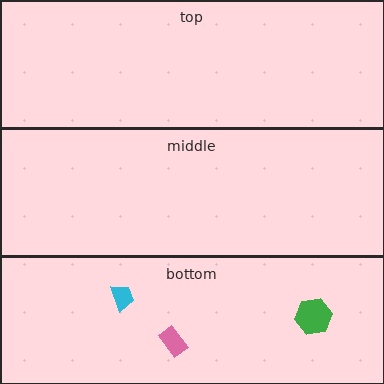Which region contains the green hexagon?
The bottom region.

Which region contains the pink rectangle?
The bottom region.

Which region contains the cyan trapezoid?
The bottom region.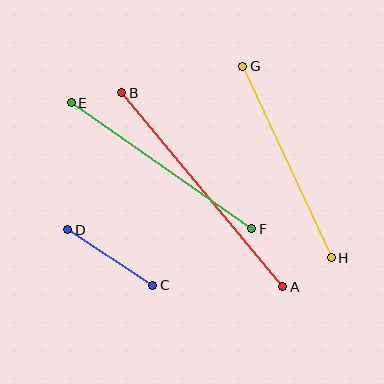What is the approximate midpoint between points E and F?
The midpoint is at approximately (162, 166) pixels.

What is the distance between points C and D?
The distance is approximately 102 pixels.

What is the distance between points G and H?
The distance is approximately 211 pixels.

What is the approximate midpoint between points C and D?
The midpoint is at approximately (110, 257) pixels.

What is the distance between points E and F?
The distance is approximately 220 pixels.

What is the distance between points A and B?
The distance is approximately 252 pixels.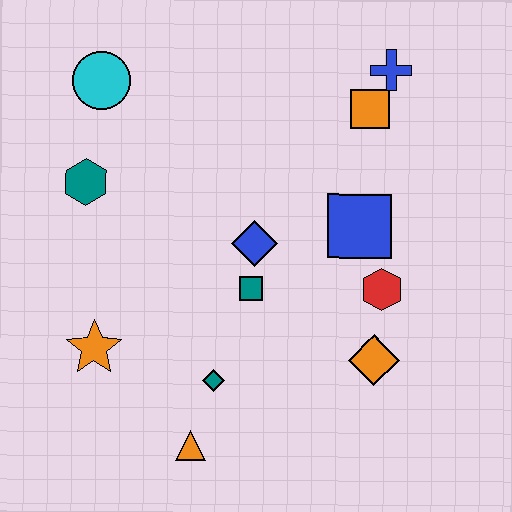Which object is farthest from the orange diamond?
The cyan circle is farthest from the orange diamond.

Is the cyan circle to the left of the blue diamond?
Yes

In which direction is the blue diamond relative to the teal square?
The blue diamond is above the teal square.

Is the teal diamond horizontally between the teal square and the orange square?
No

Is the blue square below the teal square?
No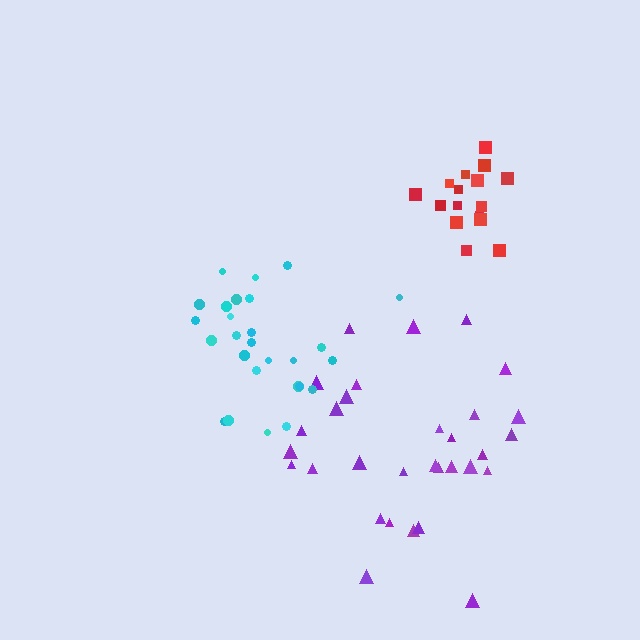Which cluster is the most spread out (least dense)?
Purple.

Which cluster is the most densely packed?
Red.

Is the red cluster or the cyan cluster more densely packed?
Red.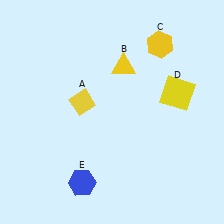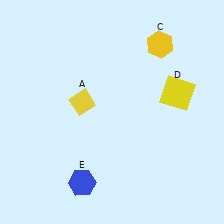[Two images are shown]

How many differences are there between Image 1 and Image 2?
There is 1 difference between the two images.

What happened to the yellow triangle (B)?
The yellow triangle (B) was removed in Image 2. It was in the top-right area of Image 1.